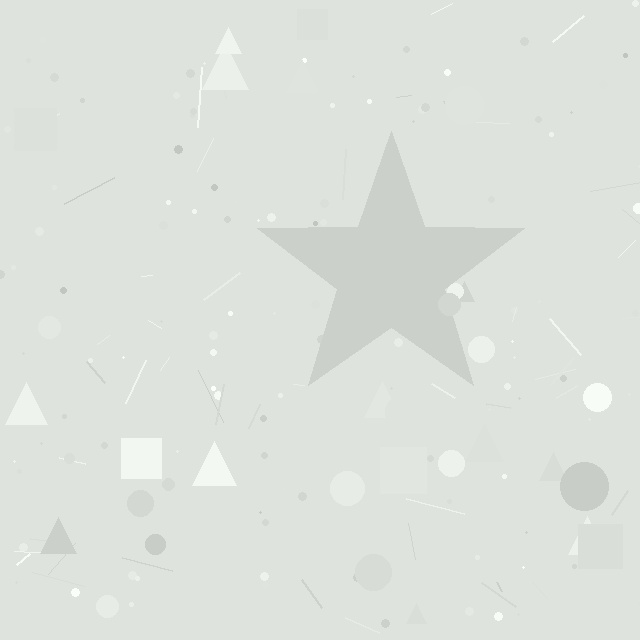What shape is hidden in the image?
A star is hidden in the image.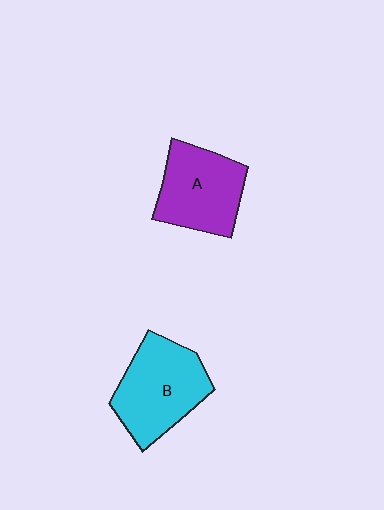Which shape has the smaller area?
Shape A (purple).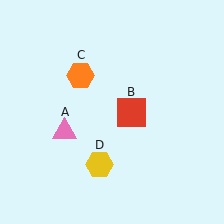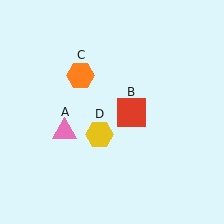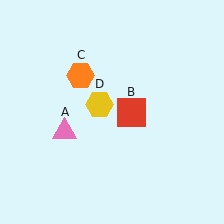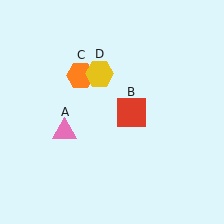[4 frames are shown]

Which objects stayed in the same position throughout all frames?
Pink triangle (object A) and red square (object B) and orange hexagon (object C) remained stationary.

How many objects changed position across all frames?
1 object changed position: yellow hexagon (object D).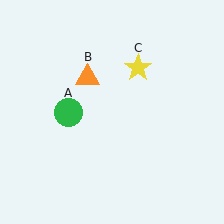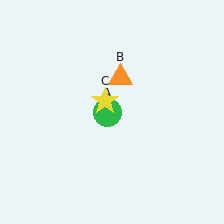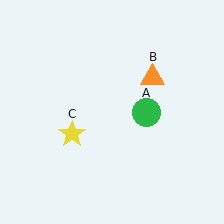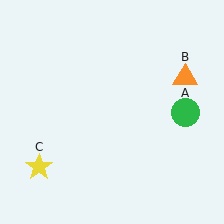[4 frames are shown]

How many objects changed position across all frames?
3 objects changed position: green circle (object A), orange triangle (object B), yellow star (object C).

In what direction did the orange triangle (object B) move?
The orange triangle (object B) moved right.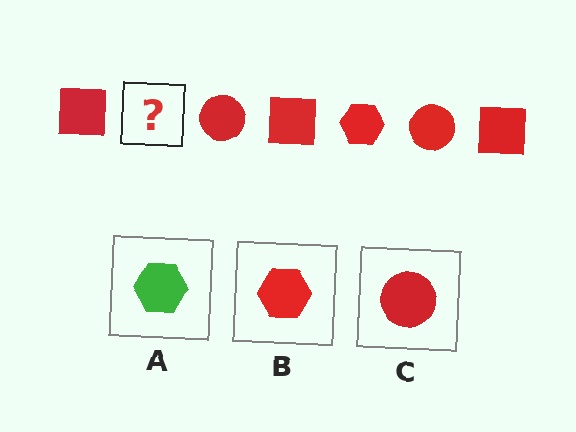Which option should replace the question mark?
Option B.